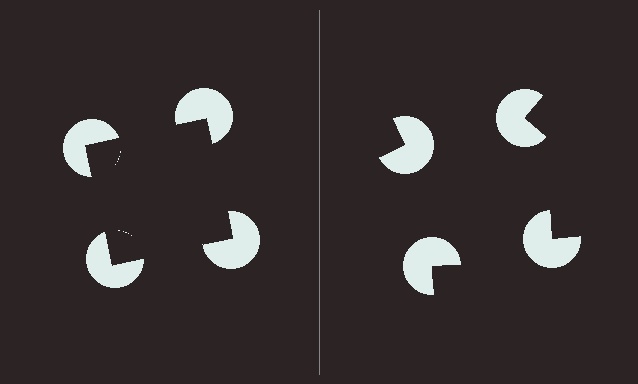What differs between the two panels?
The pac-man discs are positioned identically on both sides; only the wedge orientations differ. On the left they align to a square; on the right they are misaligned.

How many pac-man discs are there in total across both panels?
8 — 4 on each side.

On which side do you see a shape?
An illusory square appears on the left side. On the right side the wedge cuts are rotated, so no coherent shape forms.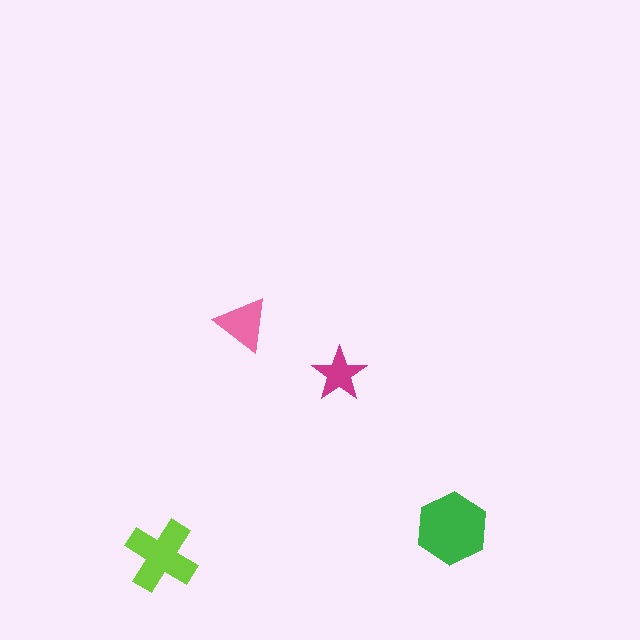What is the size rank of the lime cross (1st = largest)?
2nd.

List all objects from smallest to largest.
The magenta star, the pink triangle, the lime cross, the green hexagon.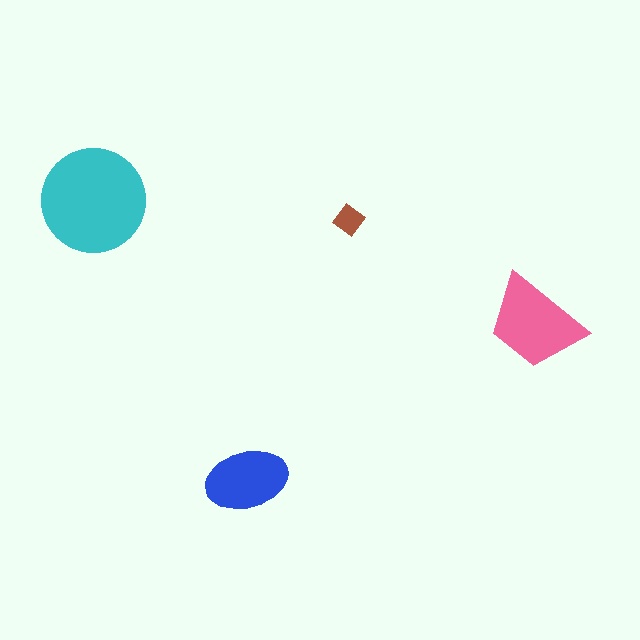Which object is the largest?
The cyan circle.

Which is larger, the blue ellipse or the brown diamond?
The blue ellipse.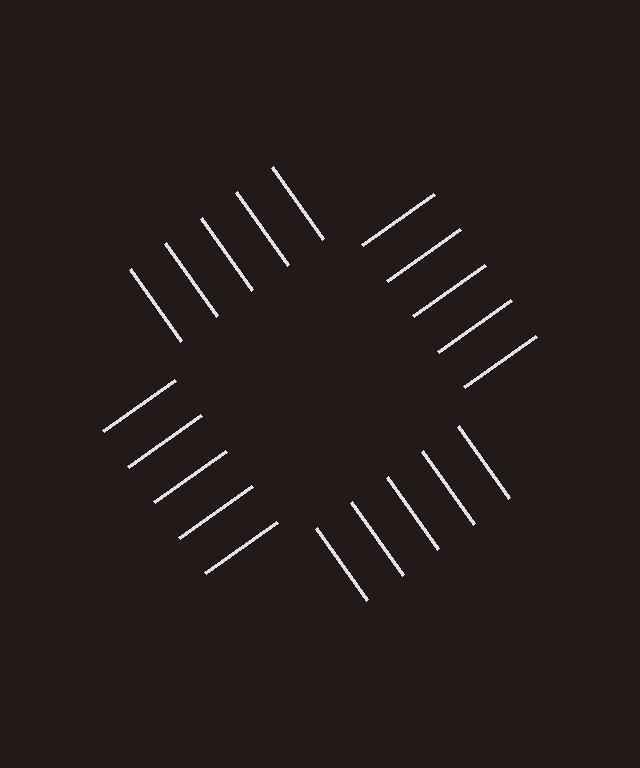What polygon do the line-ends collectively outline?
An illusory square — the line segments terminate on its edges but no continuous stroke is drawn.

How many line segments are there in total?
20 — 5 along each of the 4 edges.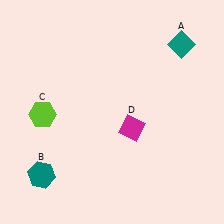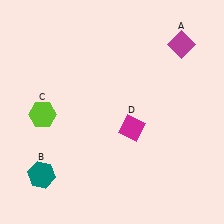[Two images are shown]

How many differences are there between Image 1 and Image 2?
There is 1 difference between the two images.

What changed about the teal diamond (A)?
In Image 1, A is teal. In Image 2, it changed to magenta.